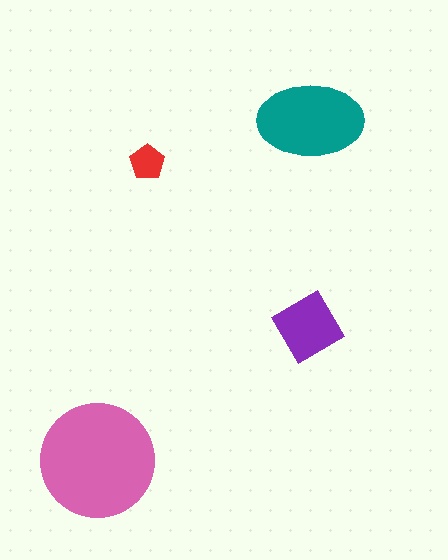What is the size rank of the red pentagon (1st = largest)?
4th.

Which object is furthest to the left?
The pink circle is leftmost.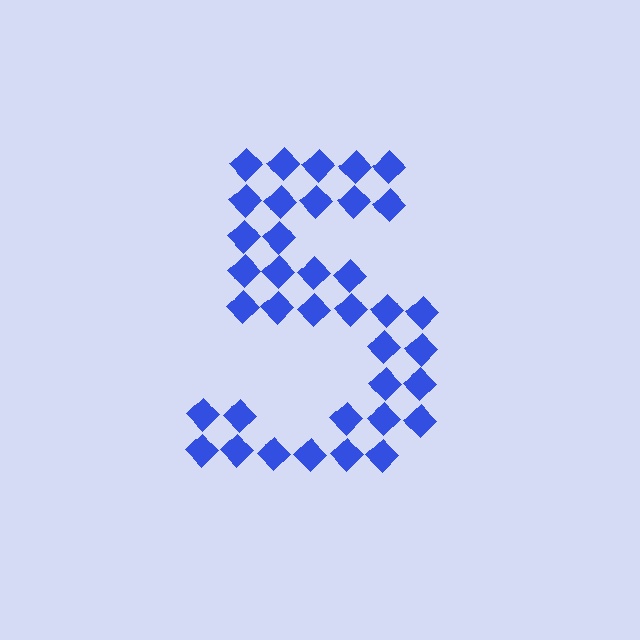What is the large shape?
The large shape is the digit 5.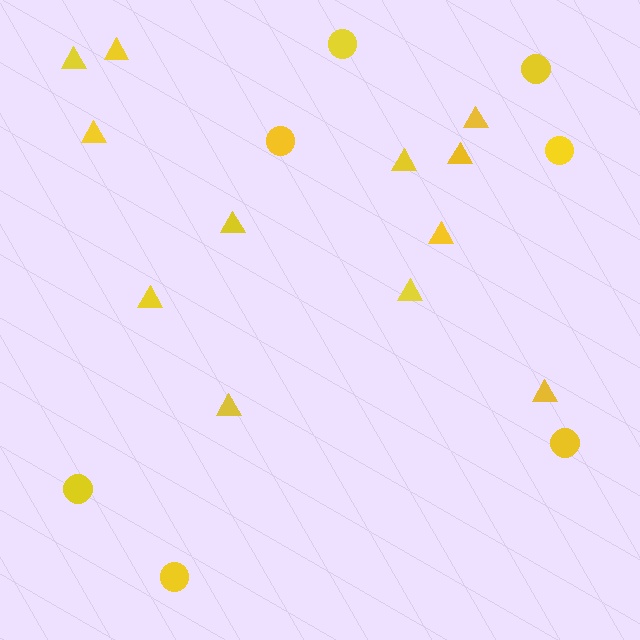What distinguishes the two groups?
There are 2 groups: one group of triangles (12) and one group of circles (7).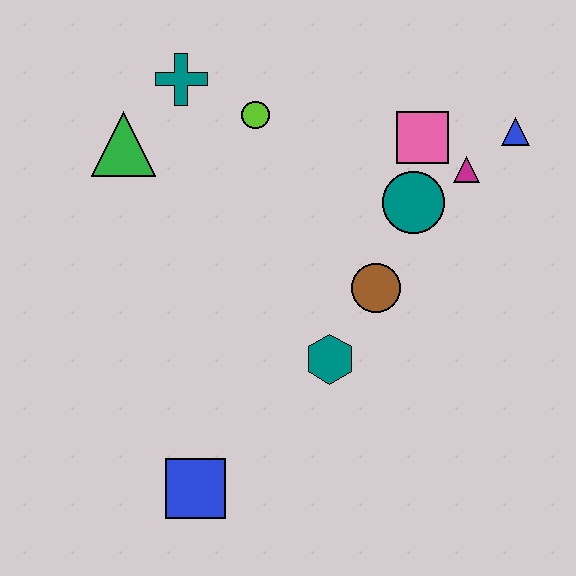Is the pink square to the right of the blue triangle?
No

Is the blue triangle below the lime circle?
Yes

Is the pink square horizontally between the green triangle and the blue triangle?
Yes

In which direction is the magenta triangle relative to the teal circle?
The magenta triangle is to the right of the teal circle.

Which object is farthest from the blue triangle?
The blue square is farthest from the blue triangle.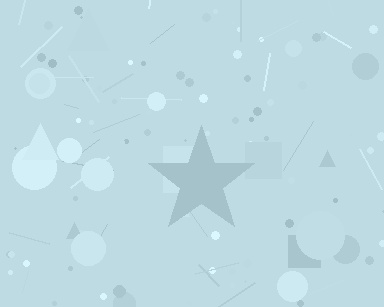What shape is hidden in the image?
A star is hidden in the image.